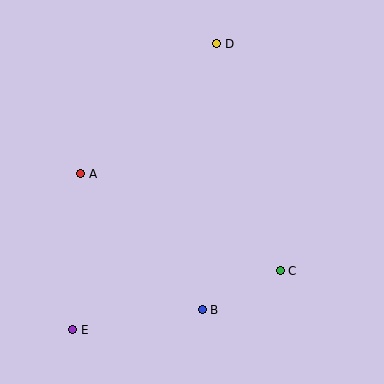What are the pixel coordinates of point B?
Point B is at (202, 310).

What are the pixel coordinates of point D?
Point D is at (217, 44).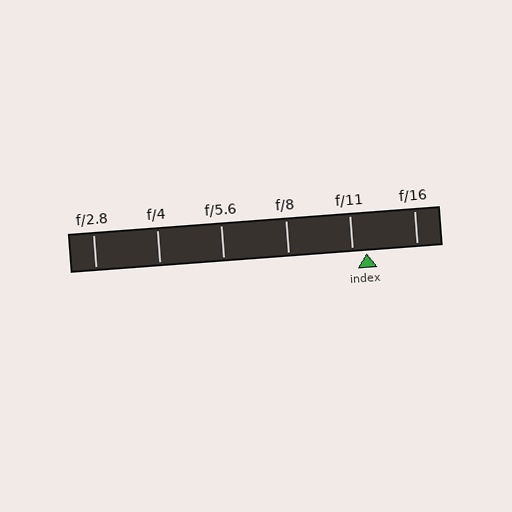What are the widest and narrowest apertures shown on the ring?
The widest aperture shown is f/2.8 and the narrowest is f/16.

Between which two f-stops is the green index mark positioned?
The index mark is between f/11 and f/16.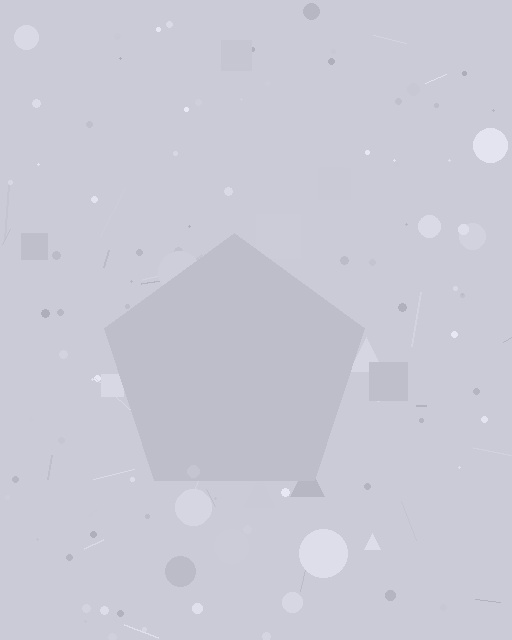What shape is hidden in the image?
A pentagon is hidden in the image.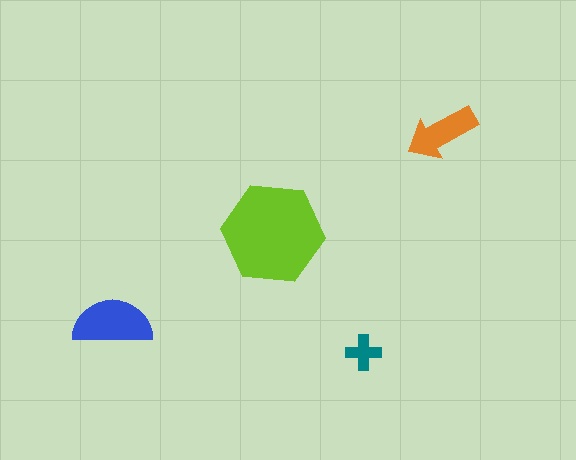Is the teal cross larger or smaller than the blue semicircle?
Smaller.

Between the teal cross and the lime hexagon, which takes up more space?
The lime hexagon.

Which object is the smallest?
The teal cross.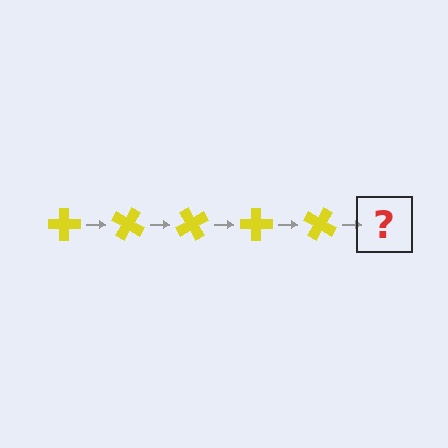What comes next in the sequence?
The next element should be a yellow cross rotated 150 degrees.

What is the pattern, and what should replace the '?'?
The pattern is that the cross rotates 30 degrees each step. The '?' should be a yellow cross rotated 150 degrees.